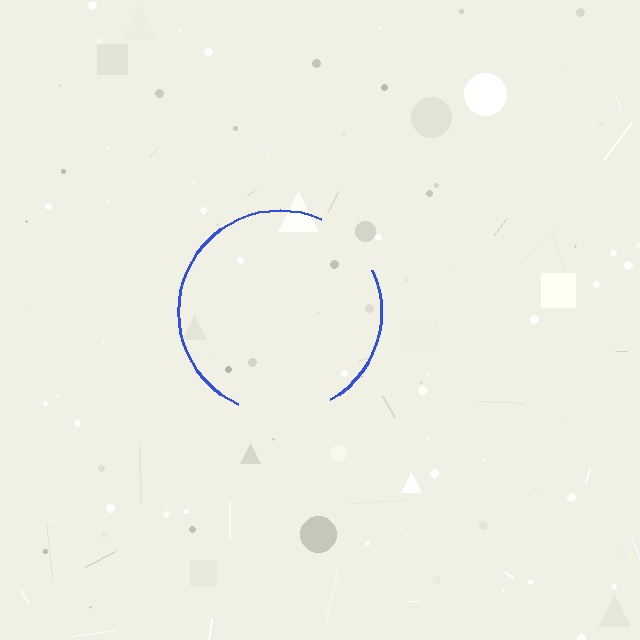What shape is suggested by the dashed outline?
The dashed outline suggests a circle.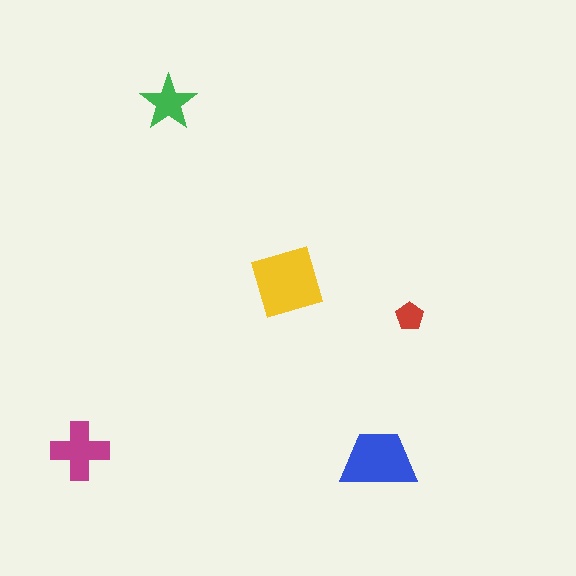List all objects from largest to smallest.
The yellow diamond, the blue trapezoid, the magenta cross, the green star, the red pentagon.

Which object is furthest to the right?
The red pentagon is rightmost.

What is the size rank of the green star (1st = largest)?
4th.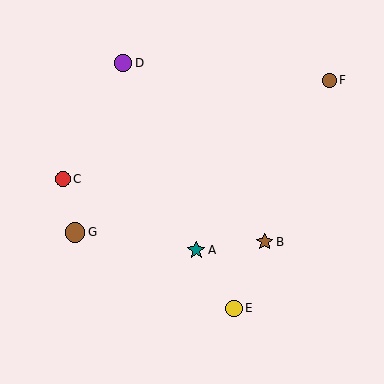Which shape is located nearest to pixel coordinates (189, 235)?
The teal star (labeled A) at (196, 250) is nearest to that location.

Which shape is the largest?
The brown circle (labeled G) is the largest.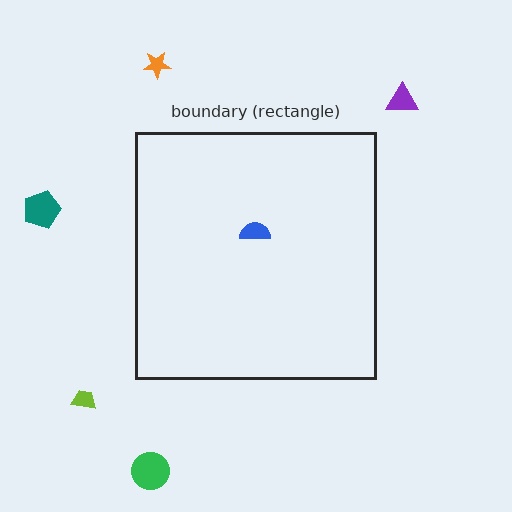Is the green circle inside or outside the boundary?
Outside.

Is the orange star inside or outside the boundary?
Outside.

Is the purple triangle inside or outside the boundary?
Outside.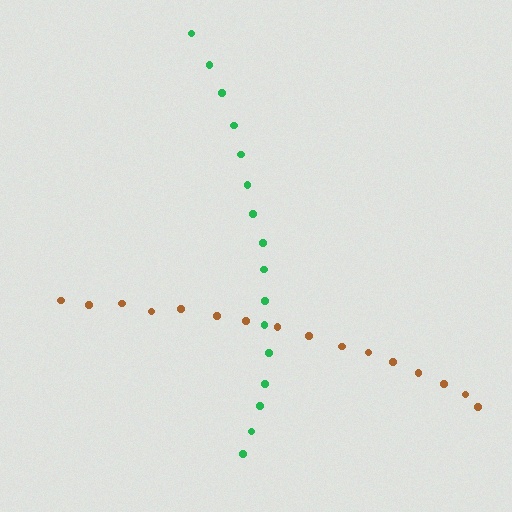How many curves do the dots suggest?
There are 2 distinct paths.